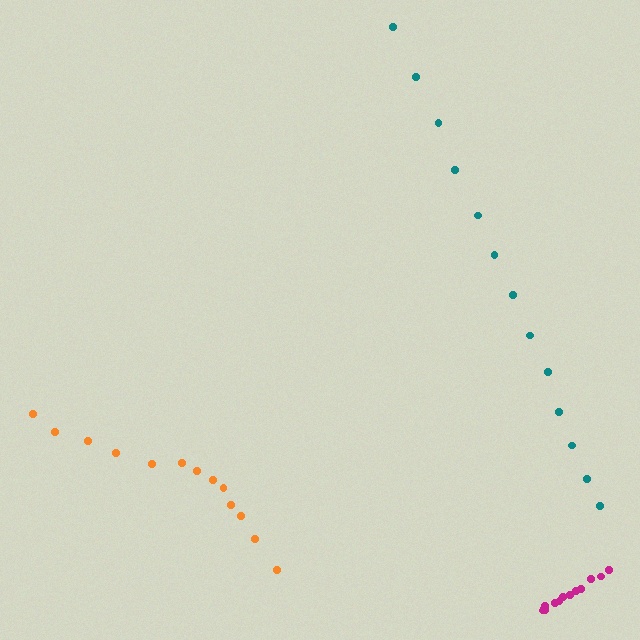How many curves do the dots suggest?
There are 3 distinct paths.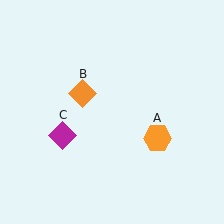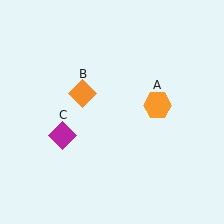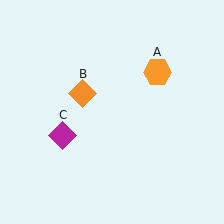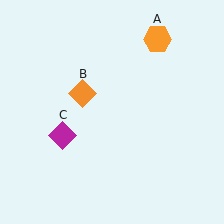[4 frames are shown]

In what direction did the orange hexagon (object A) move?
The orange hexagon (object A) moved up.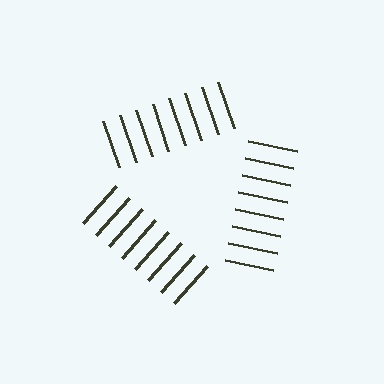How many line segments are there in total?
24 — 8 along each of the 3 edges.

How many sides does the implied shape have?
3 sides — the line-ends trace a triangle.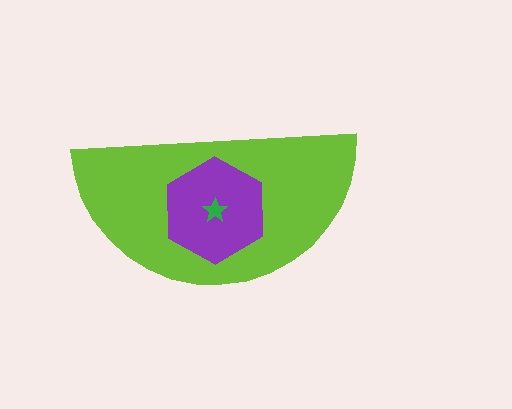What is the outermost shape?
The lime semicircle.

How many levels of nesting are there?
3.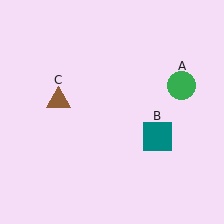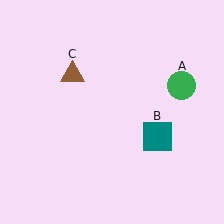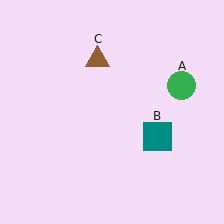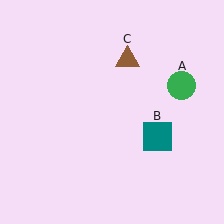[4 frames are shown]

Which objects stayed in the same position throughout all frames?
Green circle (object A) and teal square (object B) remained stationary.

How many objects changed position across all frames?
1 object changed position: brown triangle (object C).